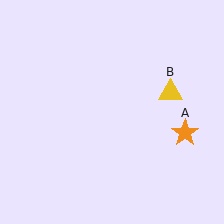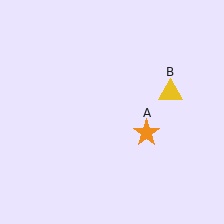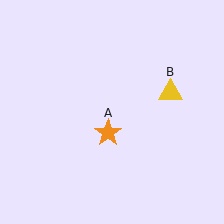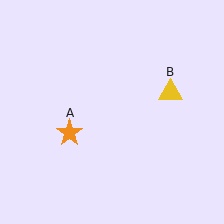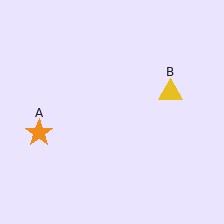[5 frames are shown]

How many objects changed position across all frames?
1 object changed position: orange star (object A).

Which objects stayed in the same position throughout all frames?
Yellow triangle (object B) remained stationary.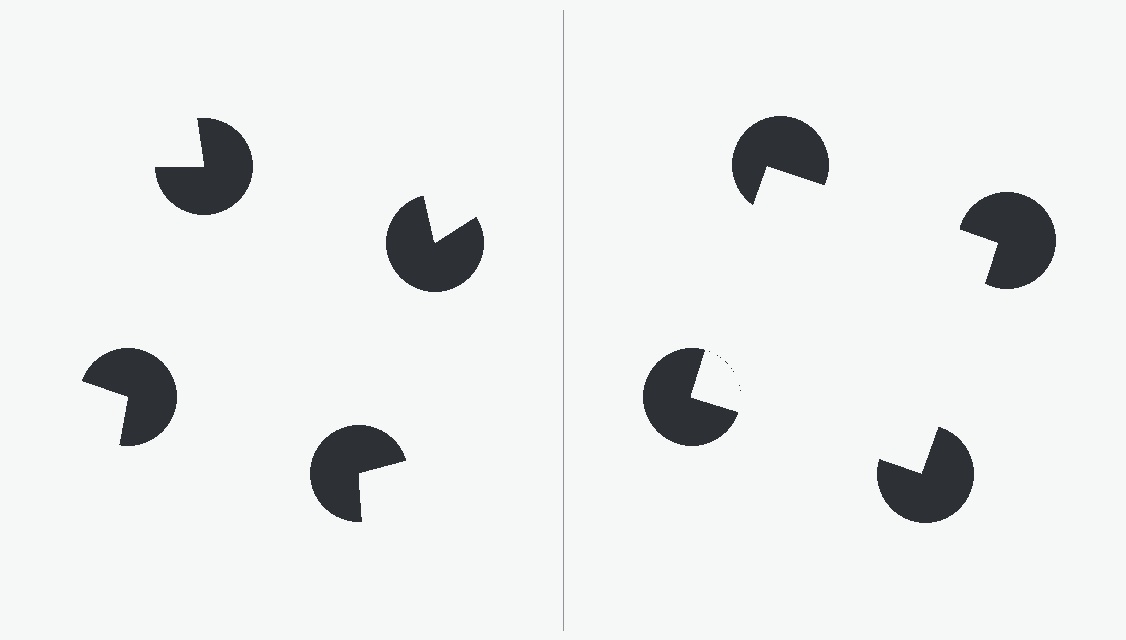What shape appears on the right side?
An illusory square.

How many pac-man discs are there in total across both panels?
8 — 4 on each side.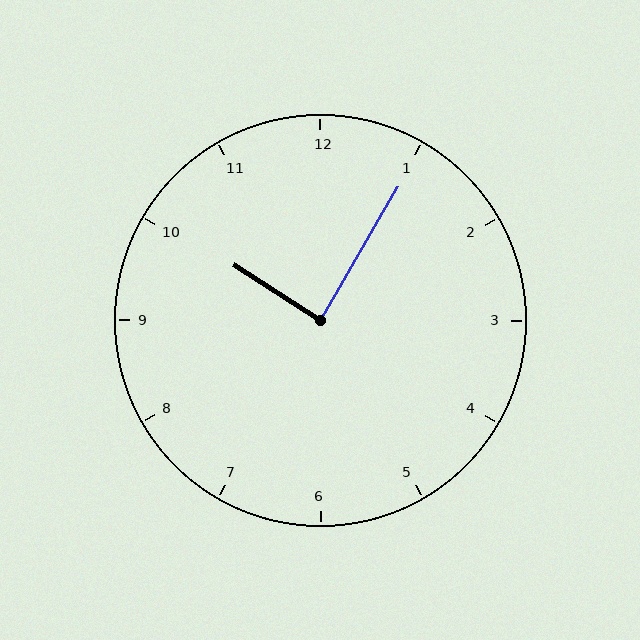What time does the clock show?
10:05.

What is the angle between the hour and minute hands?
Approximately 88 degrees.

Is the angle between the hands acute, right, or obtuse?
It is right.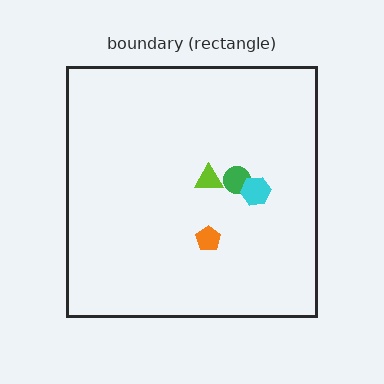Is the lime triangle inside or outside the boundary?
Inside.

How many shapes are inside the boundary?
4 inside, 0 outside.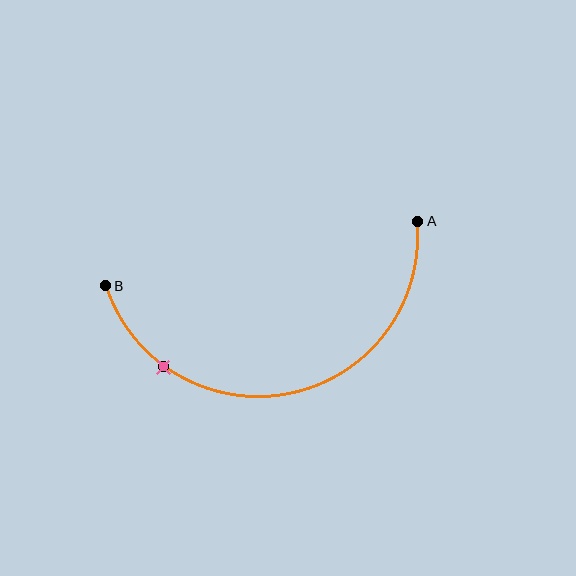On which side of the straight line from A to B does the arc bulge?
The arc bulges below the straight line connecting A and B.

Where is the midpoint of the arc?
The arc midpoint is the point on the curve farthest from the straight line joining A and B. It sits below that line.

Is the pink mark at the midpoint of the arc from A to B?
No. The pink mark lies on the arc but is closer to endpoint B. The arc midpoint would be at the point on the curve equidistant along the arc from both A and B.